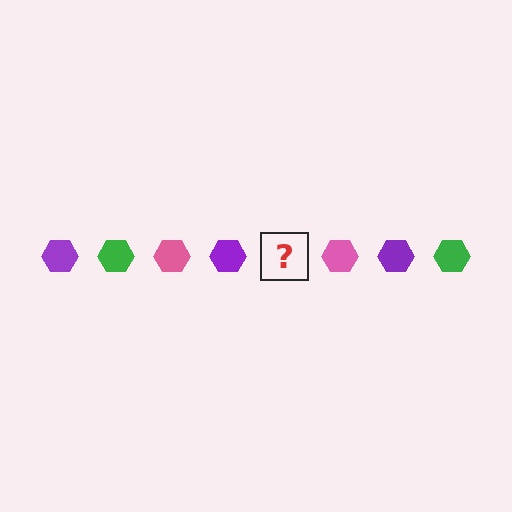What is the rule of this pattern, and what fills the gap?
The rule is that the pattern cycles through purple, green, pink hexagons. The gap should be filled with a green hexagon.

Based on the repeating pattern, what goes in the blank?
The blank should be a green hexagon.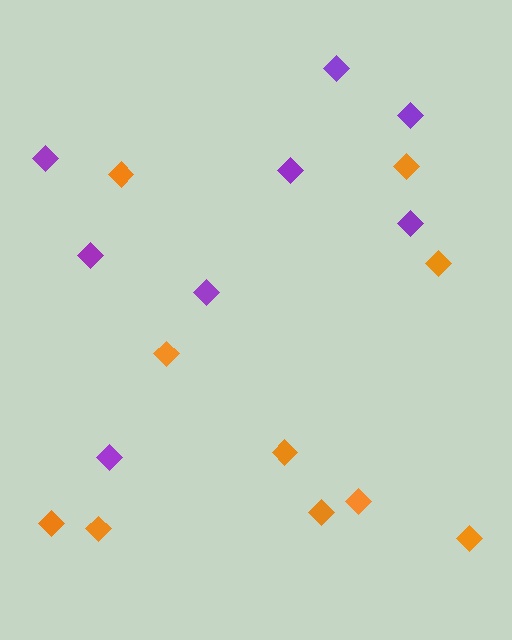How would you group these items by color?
There are 2 groups: one group of purple diamonds (8) and one group of orange diamonds (10).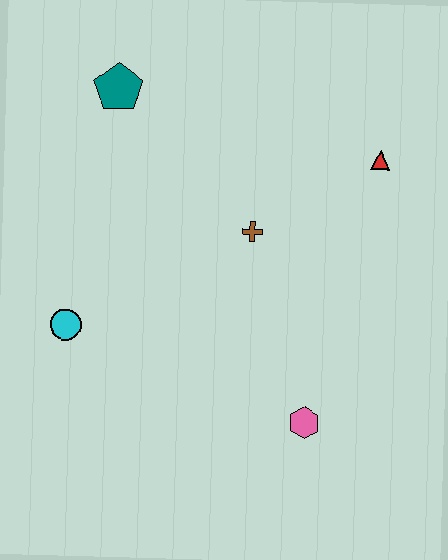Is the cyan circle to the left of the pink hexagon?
Yes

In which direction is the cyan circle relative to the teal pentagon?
The cyan circle is below the teal pentagon.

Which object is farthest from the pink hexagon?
The teal pentagon is farthest from the pink hexagon.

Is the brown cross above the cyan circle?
Yes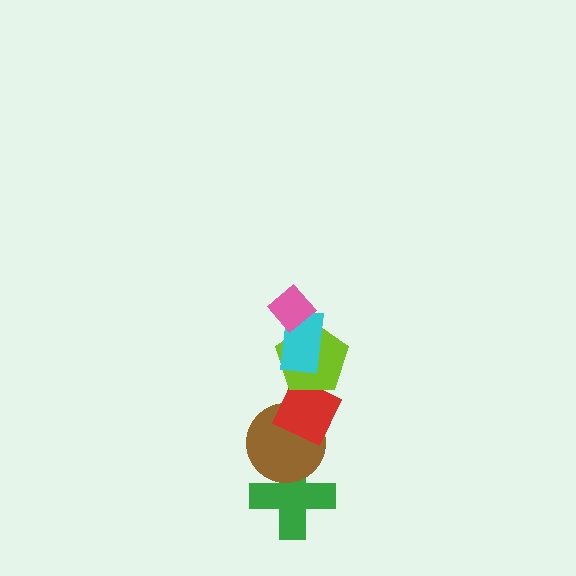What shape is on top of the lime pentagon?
The cyan rectangle is on top of the lime pentagon.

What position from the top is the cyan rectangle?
The cyan rectangle is 2nd from the top.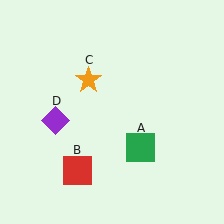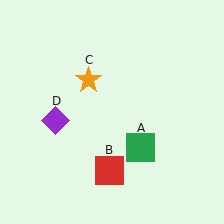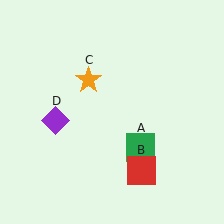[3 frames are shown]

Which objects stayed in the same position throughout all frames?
Green square (object A) and orange star (object C) and purple diamond (object D) remained stationary.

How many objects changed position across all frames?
1 object changed position: red square (object B).